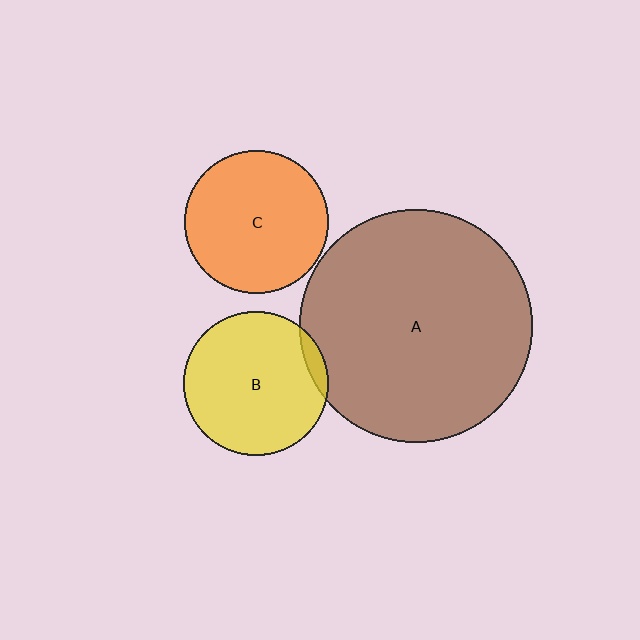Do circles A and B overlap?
Yes.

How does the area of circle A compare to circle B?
Approximately 2.6 times.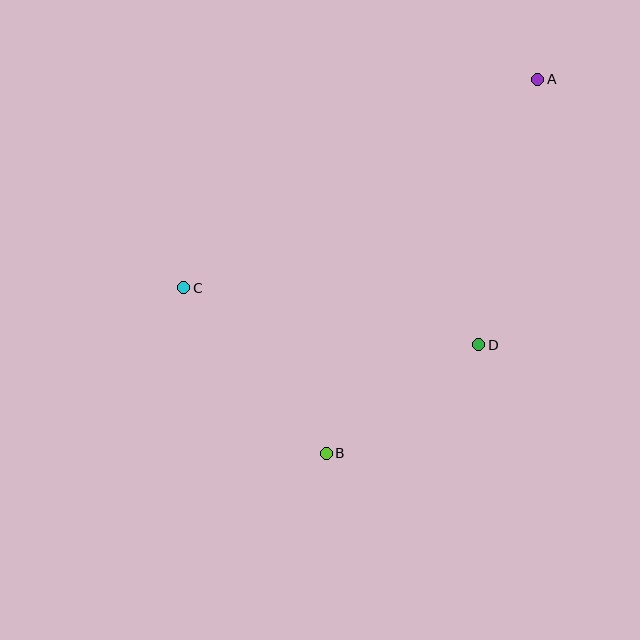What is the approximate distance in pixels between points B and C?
The distance between B and C is approximately 218 pixels.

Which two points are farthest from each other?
Points A and B are farthest from each other.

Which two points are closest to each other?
Points B and D are closest to each other.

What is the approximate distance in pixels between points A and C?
The distance between A and C is approximately 411 pixels.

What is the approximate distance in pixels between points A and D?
The distance between A and D is approximately 272 pixels.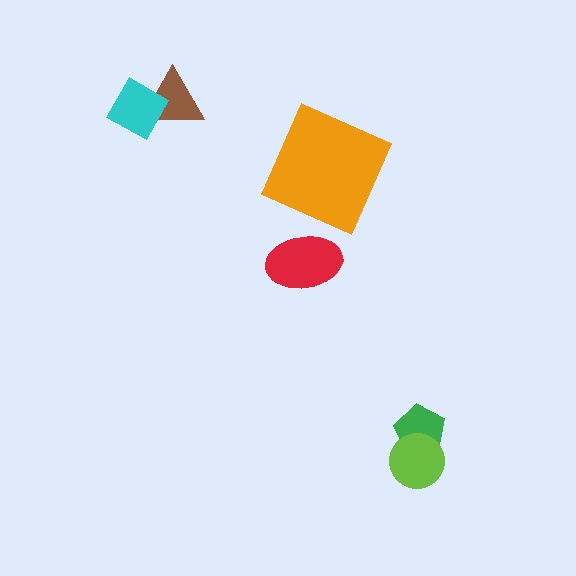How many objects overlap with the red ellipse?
0 objects overlap with the red ellipse.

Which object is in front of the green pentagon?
The lime circle is in front of the green pentagon.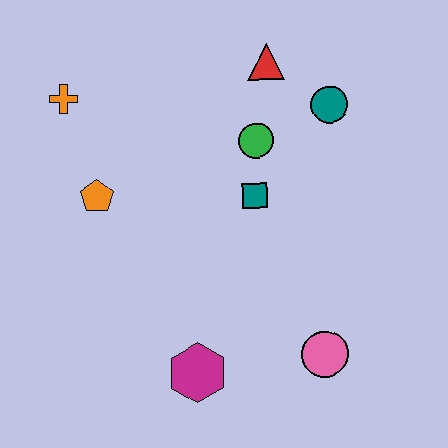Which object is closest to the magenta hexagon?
The pink circle is closest to the magenta hexagon.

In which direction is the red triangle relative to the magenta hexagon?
The red triangle is above the magenta hexagon.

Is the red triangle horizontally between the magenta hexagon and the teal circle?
Yes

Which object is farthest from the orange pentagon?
The pink circle is farthest from the orange pentagon.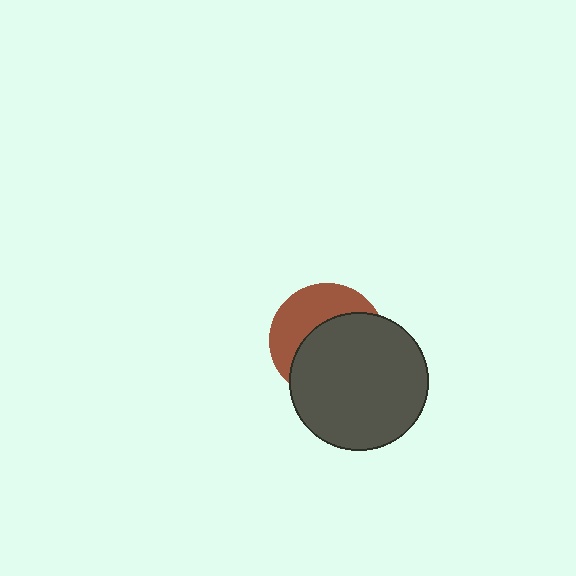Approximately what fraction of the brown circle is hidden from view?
Roughly 60% of the brown circle is hidden behind the dark gray circle.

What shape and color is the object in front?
The object in front is a dark gray circle.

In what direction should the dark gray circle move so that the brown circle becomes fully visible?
The dark gray circle should move toward the lower-right. That is the shortest direction to clear the overlap and leave the brown circle fully visible.